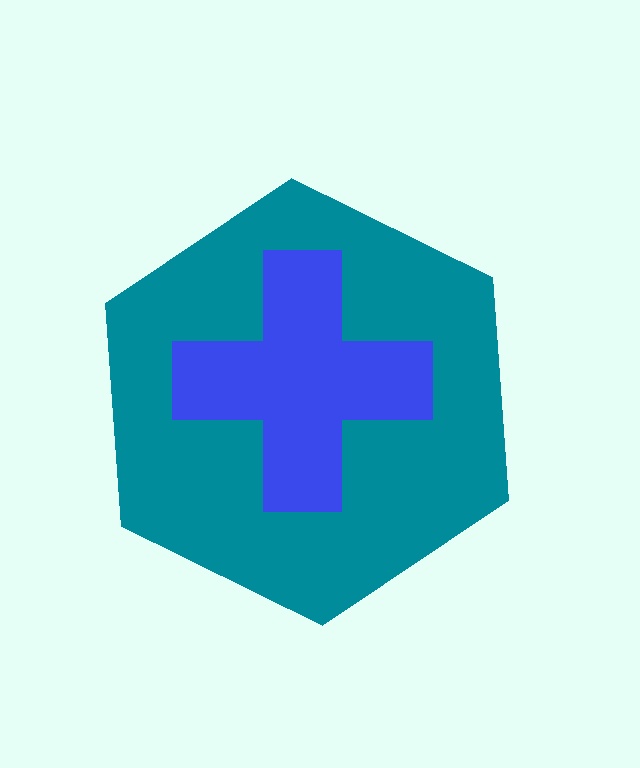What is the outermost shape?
The teal hexagon.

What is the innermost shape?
The blue cross.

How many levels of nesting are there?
2.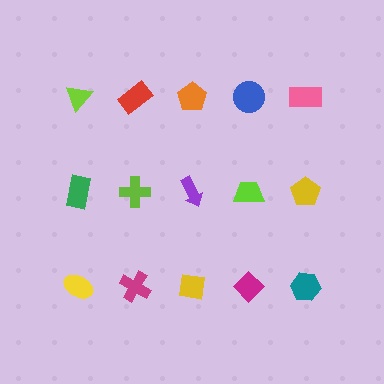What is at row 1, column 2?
A red rectangle.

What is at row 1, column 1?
A lime triangle.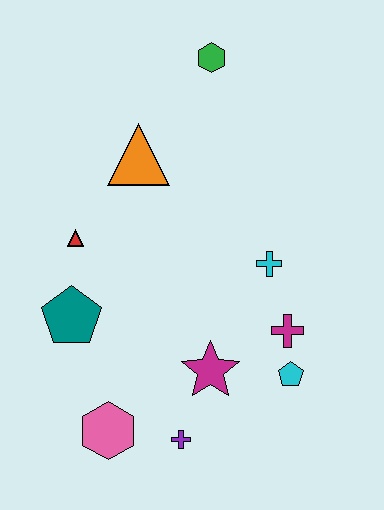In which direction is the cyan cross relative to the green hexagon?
The cyan cross is below the green hexagon.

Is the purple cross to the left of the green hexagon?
Yes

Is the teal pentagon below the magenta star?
No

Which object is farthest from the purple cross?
The green hexagon is farthest from the purple cross.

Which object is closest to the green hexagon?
The orange triangle is closest to the green hexagon.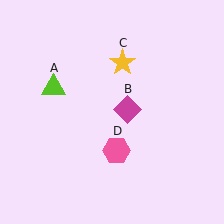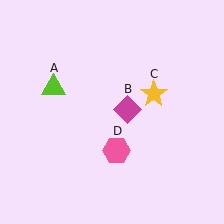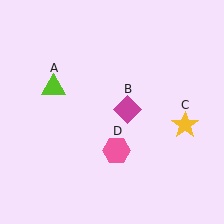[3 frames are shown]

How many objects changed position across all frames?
1 object changed position: yellow star (object C).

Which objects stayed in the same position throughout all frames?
Lime triangle (object A) and magenta diamond (object B) and pink hexagon (object D) remained stationary.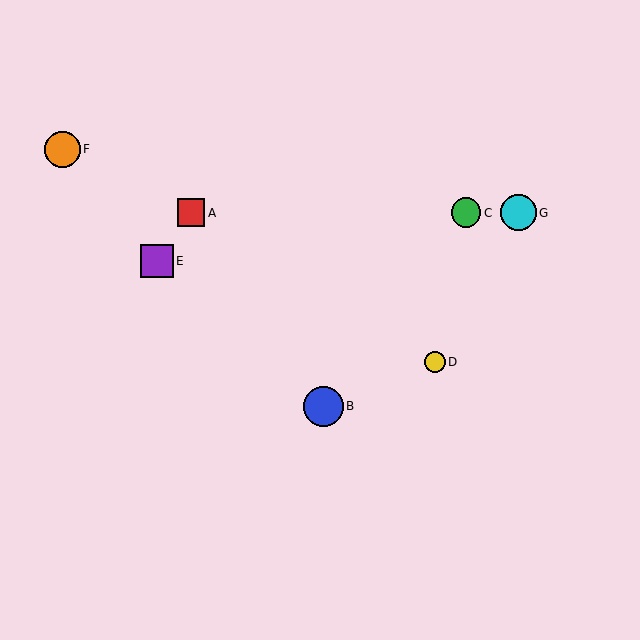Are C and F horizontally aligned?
No, C is at y≈213 and F is at y≈149.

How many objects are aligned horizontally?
3 objects (A, C, G) are aligned horizontally.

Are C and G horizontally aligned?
Yes, both are at y≈213.